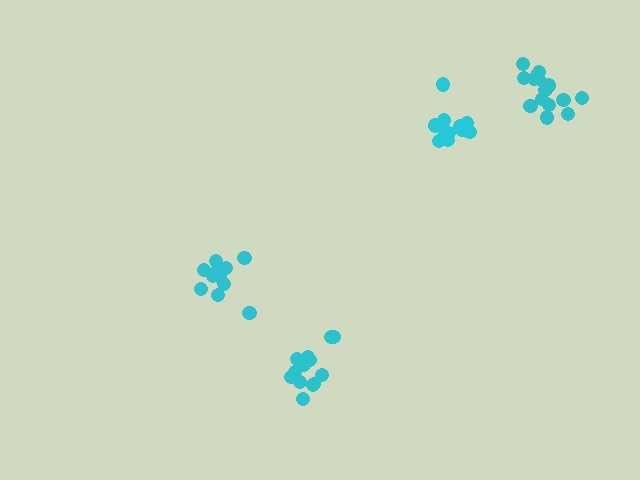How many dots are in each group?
Group 1: 13 dots, Group 2: 15 dots, Group 3: 12 dots, Group 4: 13 dots (53 total).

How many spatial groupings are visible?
There are 4 spatial groupings.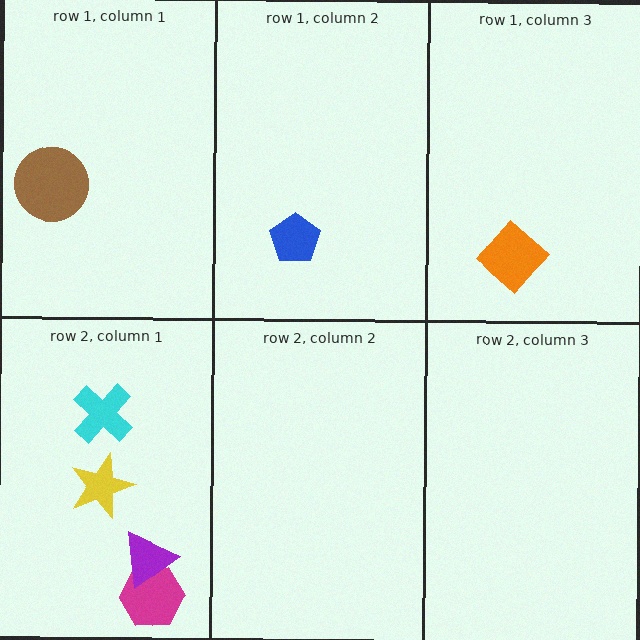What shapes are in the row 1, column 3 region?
The orange diamond.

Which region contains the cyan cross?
The row 2, column 1 region.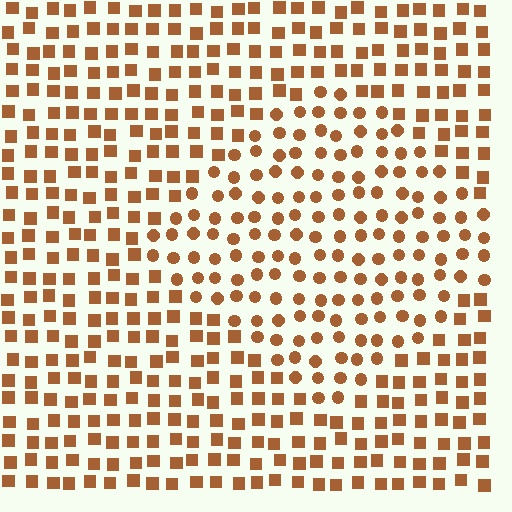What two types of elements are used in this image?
The image uses circles inside the diamond region and squares outside it.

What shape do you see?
I see a diamond.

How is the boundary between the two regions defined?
The boundary is defined by a change in element shape: circles inside vs. squares outside. All elements share the same color and spacing.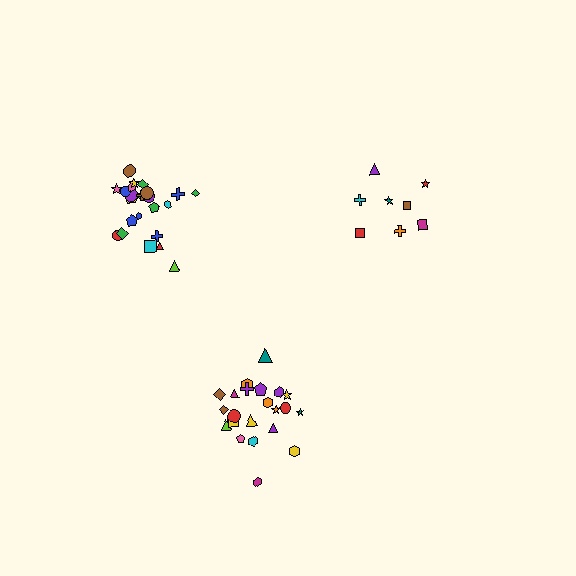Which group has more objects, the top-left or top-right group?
The top-left group.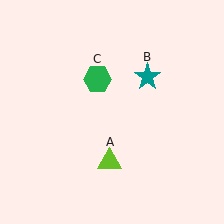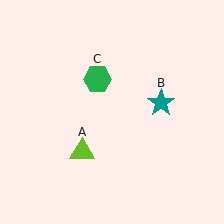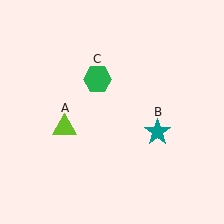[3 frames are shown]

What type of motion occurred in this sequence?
The lime triangle (object A), teal star (object B) rotated clockwise around the center of the scene.